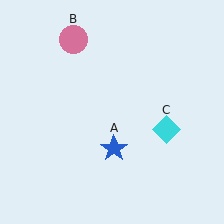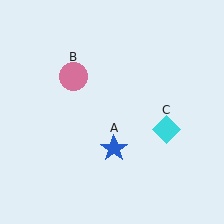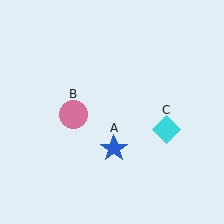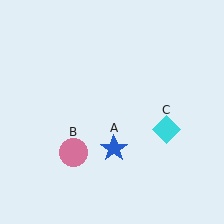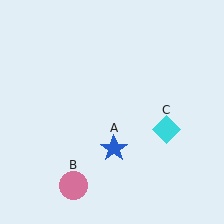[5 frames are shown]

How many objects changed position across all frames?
1 object changed position: pink circle (object B).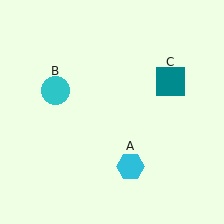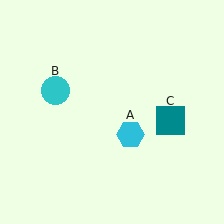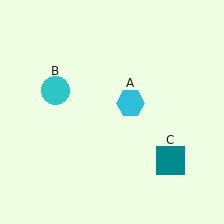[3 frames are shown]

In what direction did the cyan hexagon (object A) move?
The cyan hexagon (object A) moved up.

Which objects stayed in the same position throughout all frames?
Cyan circle (object B) remained stationary.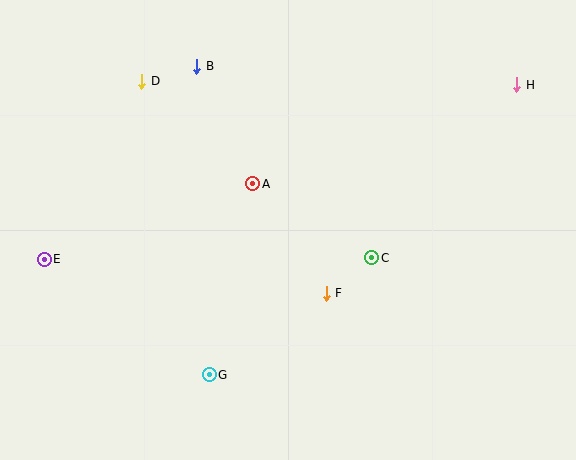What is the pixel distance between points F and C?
The distance between F and C is 57 pixels.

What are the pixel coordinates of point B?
Point B is at (197, 66).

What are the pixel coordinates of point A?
Point A is at (253, 184).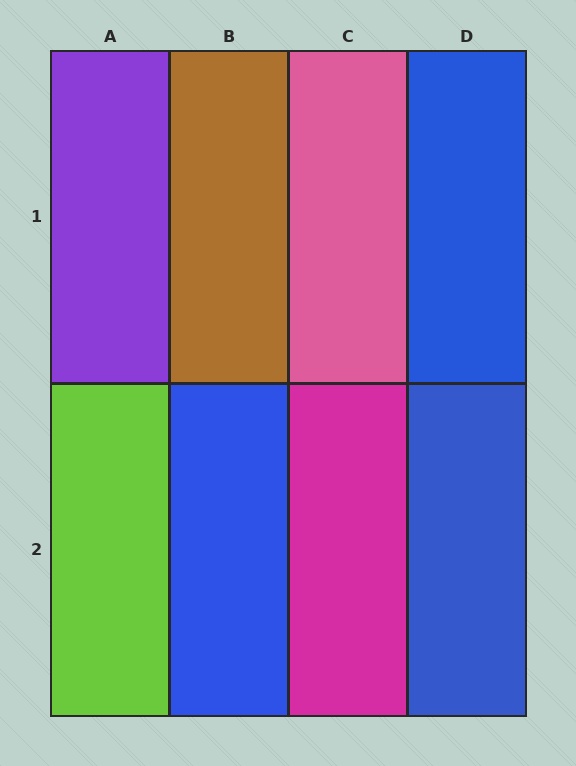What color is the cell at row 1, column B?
Brown.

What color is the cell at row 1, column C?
Pink.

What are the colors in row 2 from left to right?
Lime, blue, magenta, blue.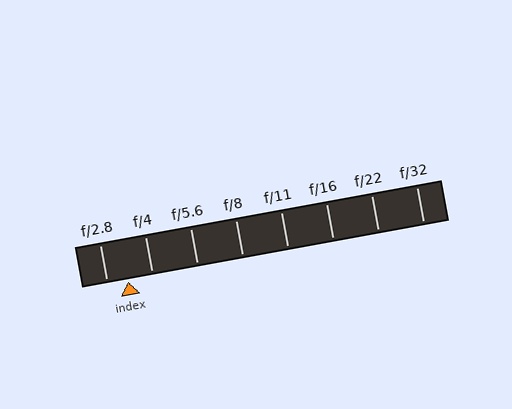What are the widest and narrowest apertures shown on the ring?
The widest aperture shown is f/2.8 and the narrowest is f/32.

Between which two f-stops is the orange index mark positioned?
The index mark is between f/2.8 and f/4.